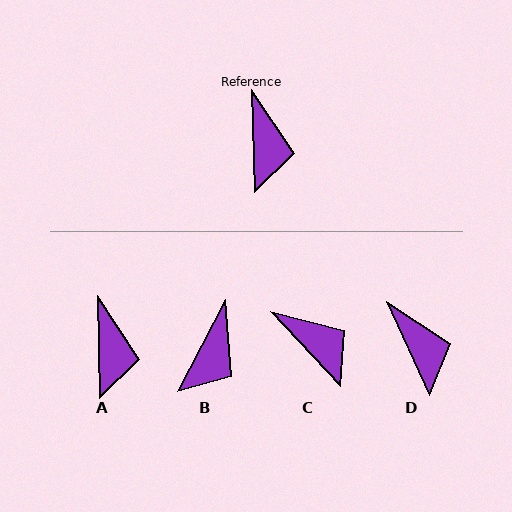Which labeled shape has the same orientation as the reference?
A.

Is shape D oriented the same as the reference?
No, it is off by about 23 degrees.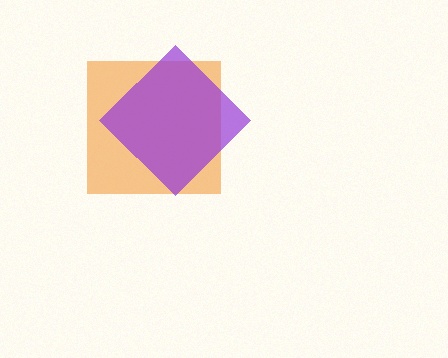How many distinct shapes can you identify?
There are 2 distinct shapes: an orange square, a purple diamond.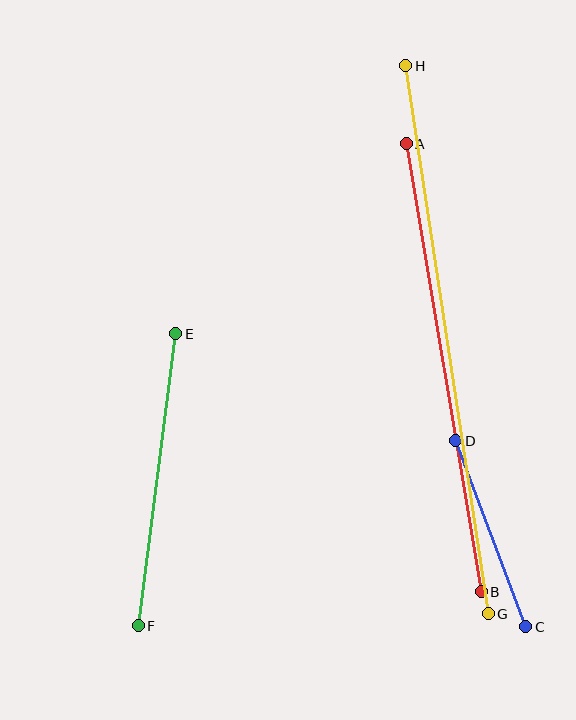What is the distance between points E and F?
The distance is approximately 295 pixels.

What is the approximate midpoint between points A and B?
The midpoint is at approximately (444, 368) pixels.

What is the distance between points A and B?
The distance is approximately 454 pixels.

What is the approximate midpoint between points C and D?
The midpoint is at approximately (491, 534) pixels.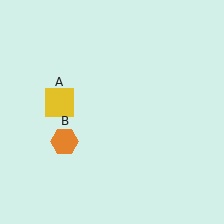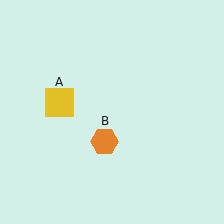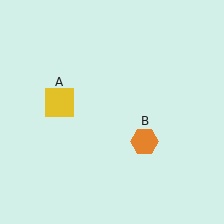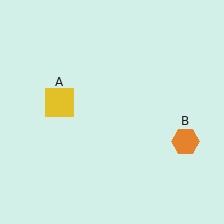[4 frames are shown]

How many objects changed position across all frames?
1 object changed position: orange hexagon (object B).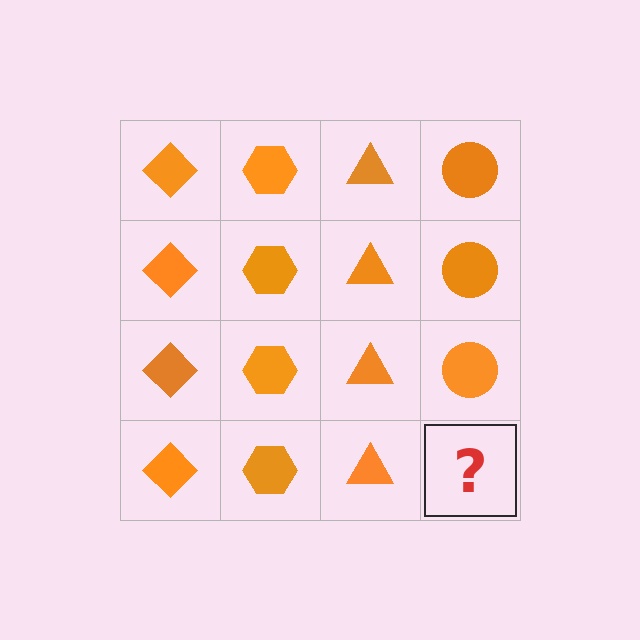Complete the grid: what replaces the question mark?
The question mark should be replaced with an orange circle.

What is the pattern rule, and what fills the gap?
The rule is that each column has a consistent shape. The gap should be filled with an orange circle.